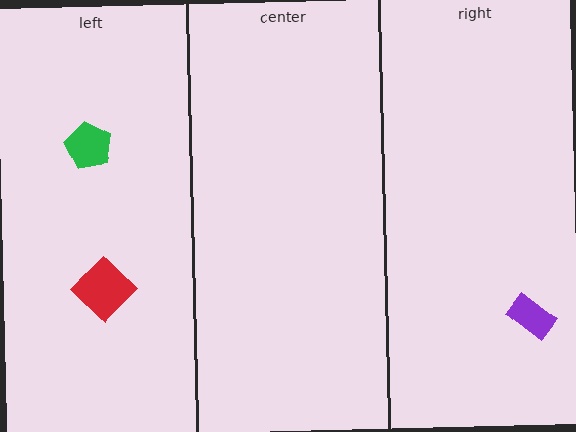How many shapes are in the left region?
2.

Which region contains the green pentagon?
The left region.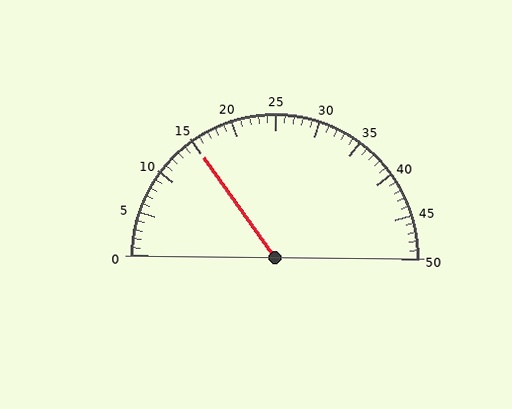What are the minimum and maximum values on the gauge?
The gauge ranges from 0 to 50.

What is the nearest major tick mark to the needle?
The nearest major tick mark is 15.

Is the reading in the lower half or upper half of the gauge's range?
The reading is in the lower half of the range (0 to 50).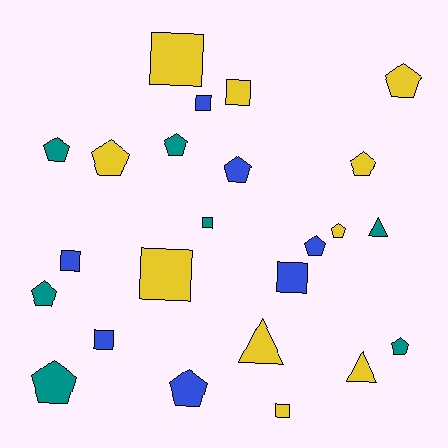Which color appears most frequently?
Yellow, with 10 objects.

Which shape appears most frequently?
Pentagon, with 12 objects.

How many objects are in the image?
There are 24 objects.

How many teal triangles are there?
There is 1 teal triangle.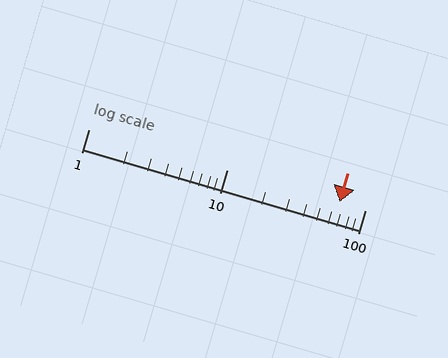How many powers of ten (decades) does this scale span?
The scale spans 2 decades, from 1 to 100.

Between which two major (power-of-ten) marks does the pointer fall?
The pointer is between 10 and 100.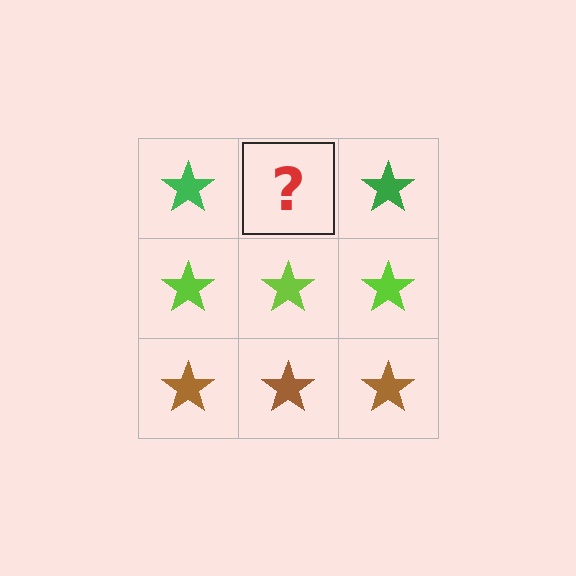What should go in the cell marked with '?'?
The missing cell should contain a green star.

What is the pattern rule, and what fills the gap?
The rule is that each row has a consistent color. The gap should be filled with a green star.